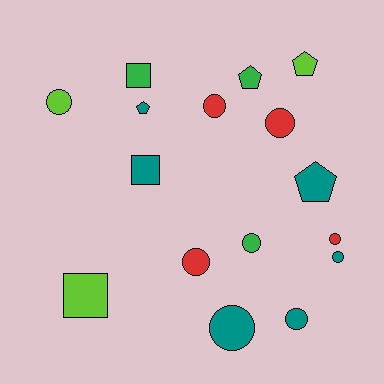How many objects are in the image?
There are 16 objects.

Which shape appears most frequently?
Circle, with 9 objects.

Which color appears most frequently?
Teal, with 6 objects.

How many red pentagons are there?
There are no red pentagons.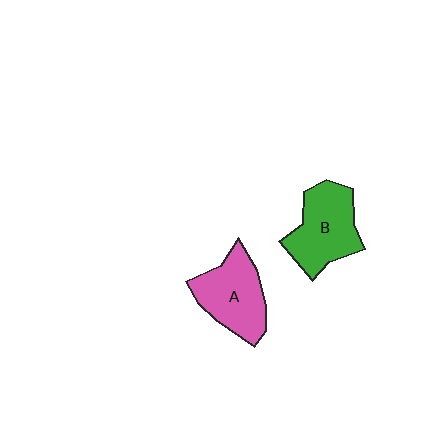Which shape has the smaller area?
Shape A (pink).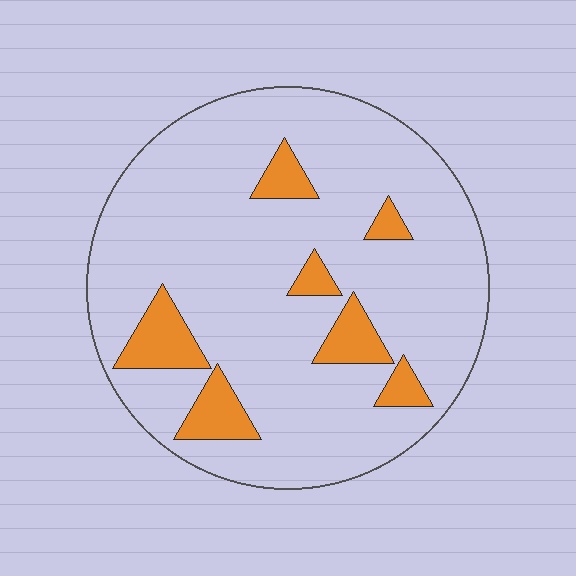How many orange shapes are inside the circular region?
7.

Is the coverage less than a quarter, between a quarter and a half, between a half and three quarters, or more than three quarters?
Less than a quarter.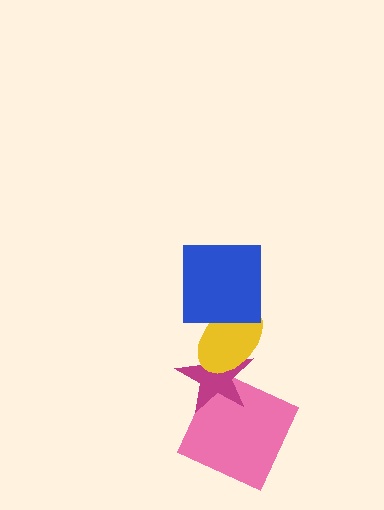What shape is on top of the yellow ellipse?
The blue square is on top of the yellow ellipse.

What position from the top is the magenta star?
The magenta star is 3rd from the top.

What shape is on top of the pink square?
The magenta star is on top of the pink square.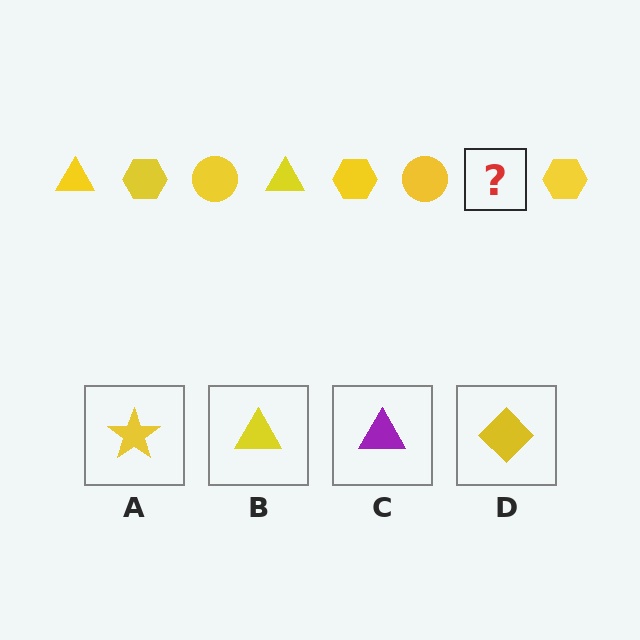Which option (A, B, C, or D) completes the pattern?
B.